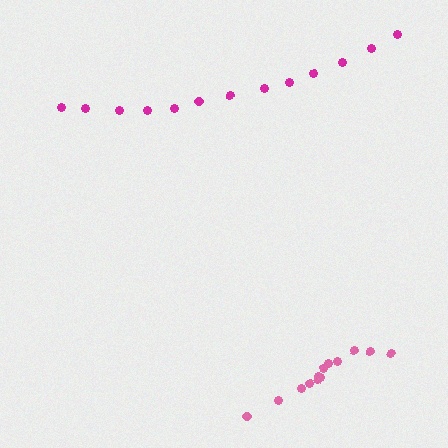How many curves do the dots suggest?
There are 2 distinct paths.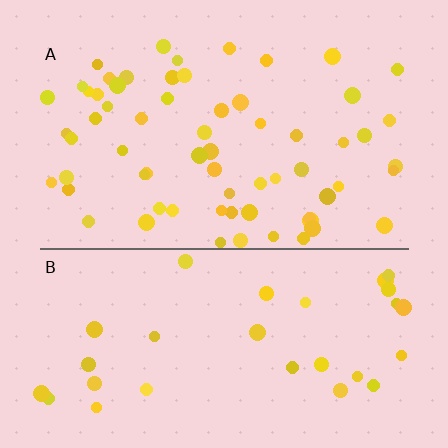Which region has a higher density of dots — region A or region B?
A (the top).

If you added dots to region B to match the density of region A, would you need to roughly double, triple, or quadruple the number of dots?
Approximately double.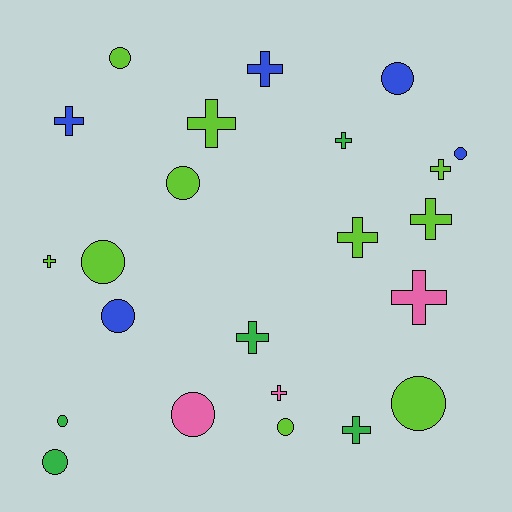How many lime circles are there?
There are 5 lime circles.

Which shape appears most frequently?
Cross, with 12 objects.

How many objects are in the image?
There are 23 objects.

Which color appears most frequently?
Lime, with 10 objects.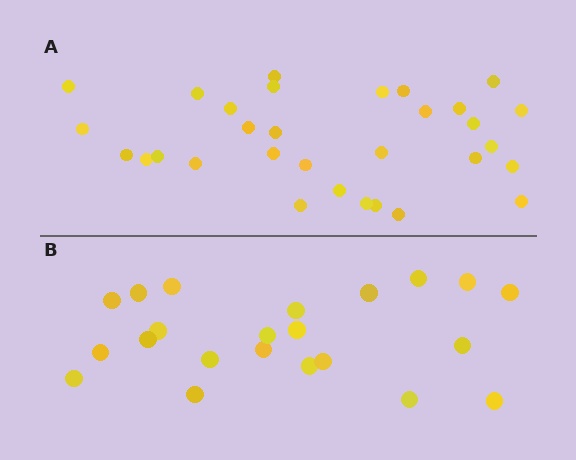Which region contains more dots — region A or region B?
Region A (the top region) has more dots.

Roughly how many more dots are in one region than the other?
Region A has roughly 8 or so more dots than region B.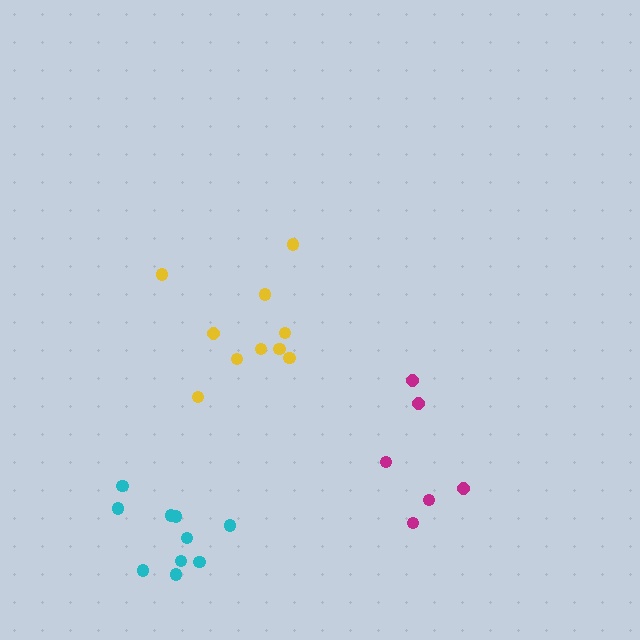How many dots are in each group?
Group 1: 10 dots, Group 2: 10 dots, Group 3: 6 dots (26 total).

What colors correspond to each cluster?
The clusters are colored: yellow, cyan, magenta.